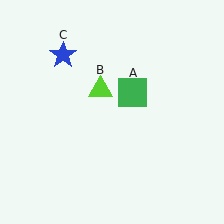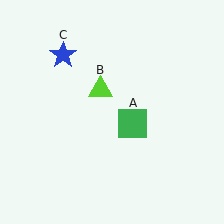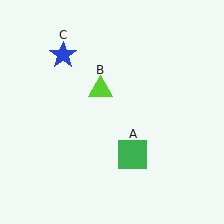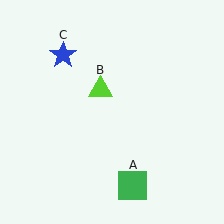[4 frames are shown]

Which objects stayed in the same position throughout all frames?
Lime triangle (object B) and blue star (object C) remained stationary.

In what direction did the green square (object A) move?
The green square (object A) moved down.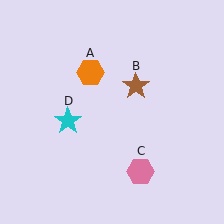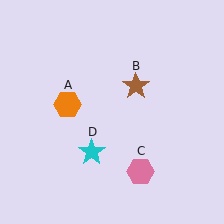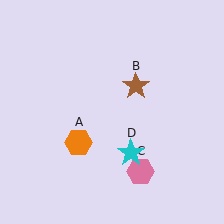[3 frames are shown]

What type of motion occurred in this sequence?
The orange hexagon (object A), cyan star (object D) rotated counterclockwise around the center of the scene.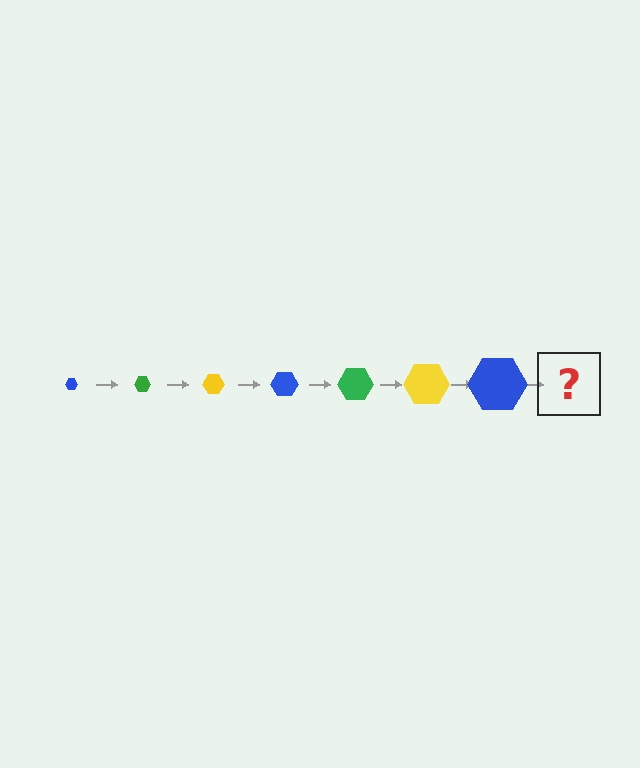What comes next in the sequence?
The next element should be a green hexagon, larger than the previous one.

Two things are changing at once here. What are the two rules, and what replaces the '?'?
The two rules are that the hexagon grows larger each step and the color cycles through blue, green, and yellow. The '?' should be a green hexagon, larger than the previous one.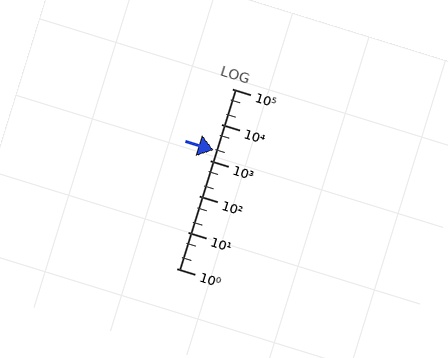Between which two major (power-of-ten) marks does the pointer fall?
The pointer is between 1000 and 10000.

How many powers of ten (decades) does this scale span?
The scale spans 5 decades, from 1 to 100000.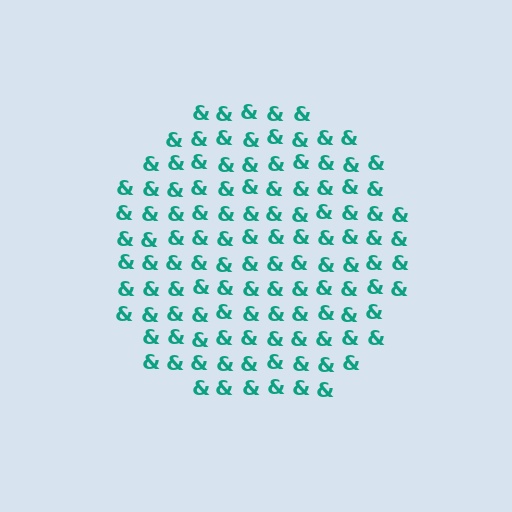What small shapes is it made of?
It is made of small ampersands.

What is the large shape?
The large shape is a circle.